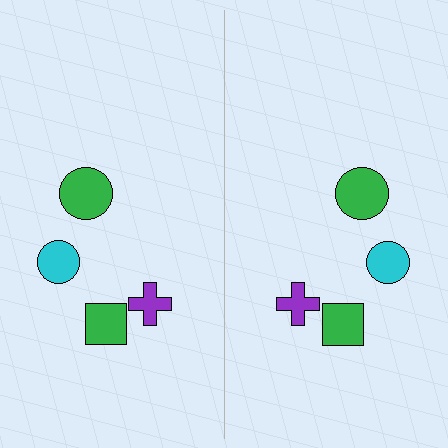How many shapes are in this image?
There are 8 shapes in this image.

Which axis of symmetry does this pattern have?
The pattern has a vertical axis of symmetry running through the center of the image.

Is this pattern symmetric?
Yes, this pattern has bilateral (reflection) symmetry.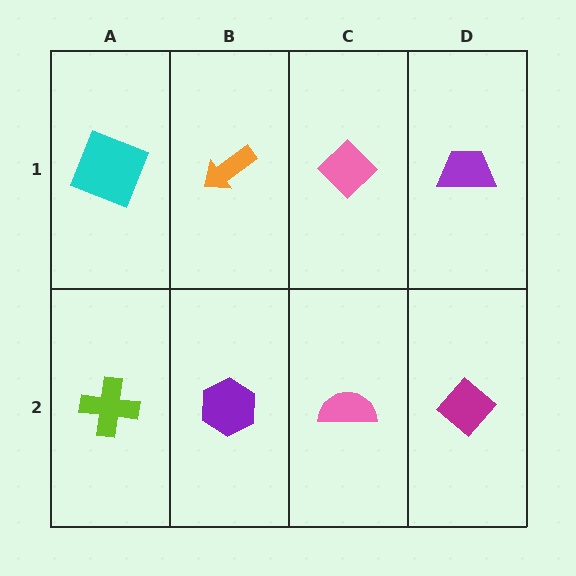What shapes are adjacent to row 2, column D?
A purple trapezoid (row 1, column D), a pink semicircle (row 2, column C).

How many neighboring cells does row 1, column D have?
2.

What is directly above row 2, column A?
A cyan square.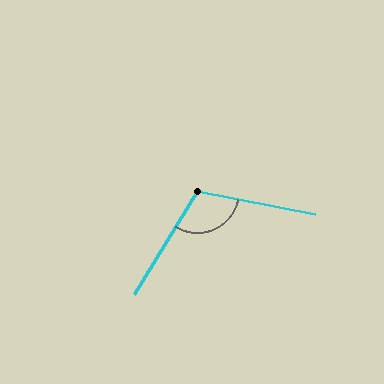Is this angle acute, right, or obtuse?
It is obtuse.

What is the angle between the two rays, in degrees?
Approximately 110 degrees.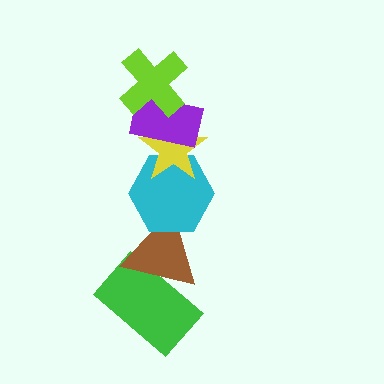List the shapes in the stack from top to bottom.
From top to bottom: the lime cross, the purple rectangle, the yellow star, the cyan hexagon, the brown triangle, the green rectangle.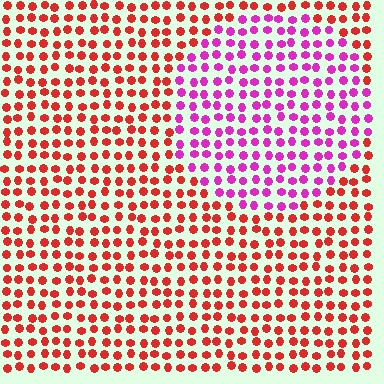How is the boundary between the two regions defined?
The boundary is defined purely by a slight shift in hue (about 51 degrees). Spacing, size, and orientation are identical on both sides.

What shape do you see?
I see a circle.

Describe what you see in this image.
The image is filled with small red elements in a uniform arrangement. A circle-shaped region is visible where the elements are tinted to a slightly different hue, forming a subtle color boundary.